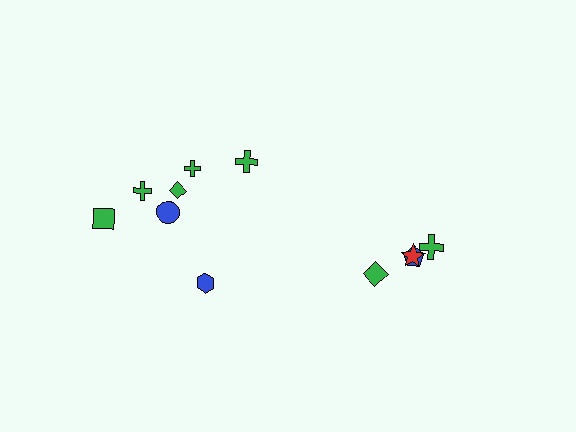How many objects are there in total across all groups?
There are 11 objects.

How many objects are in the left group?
There are 7 objects.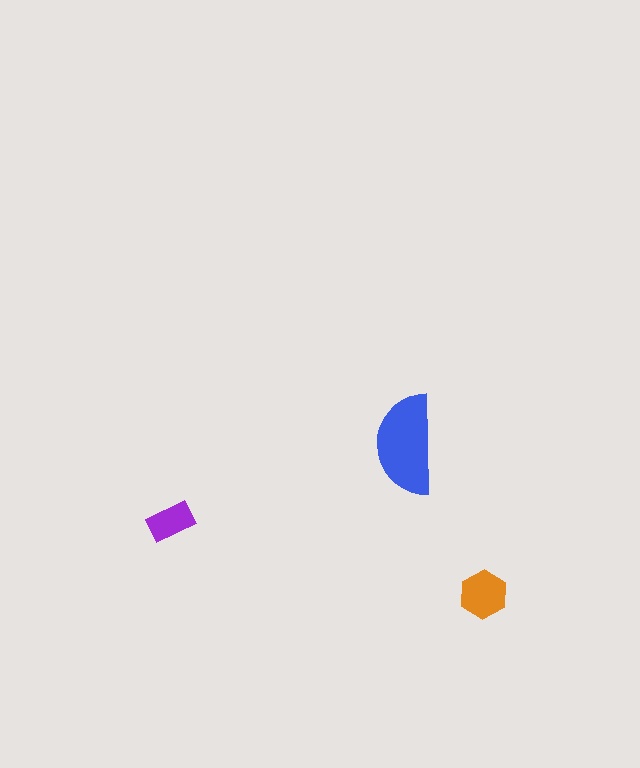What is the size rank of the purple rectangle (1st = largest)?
3rd.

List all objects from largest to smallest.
The blue semicircle, the orange hexagon, the purple rectangle.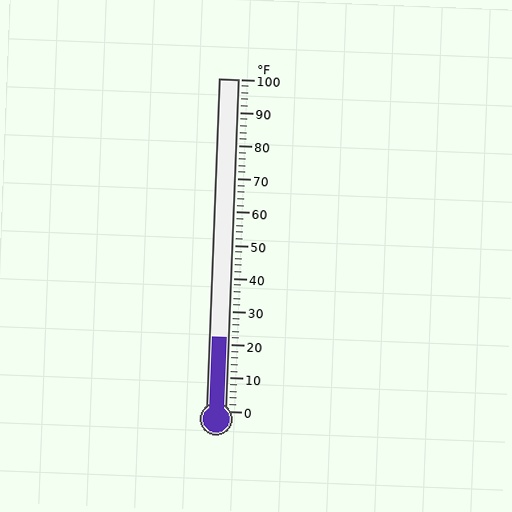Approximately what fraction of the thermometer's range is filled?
The thermometer is filled to approximately 20% of its range.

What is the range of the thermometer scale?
The thermometer scale ranges from 0°F to 100°F.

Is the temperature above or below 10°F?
The temperature is above 10°F.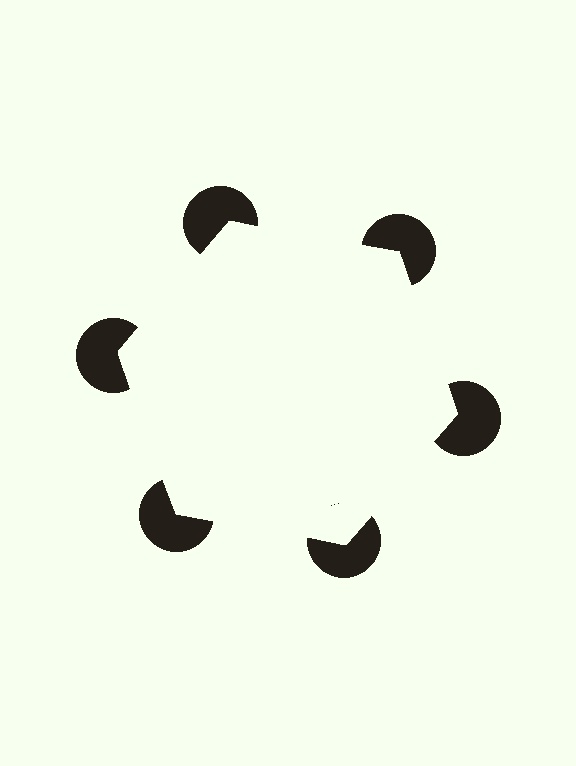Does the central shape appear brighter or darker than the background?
It typically appears slightly brighter than the background, even though no actual brightness change is drawn.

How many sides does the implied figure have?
6 sides.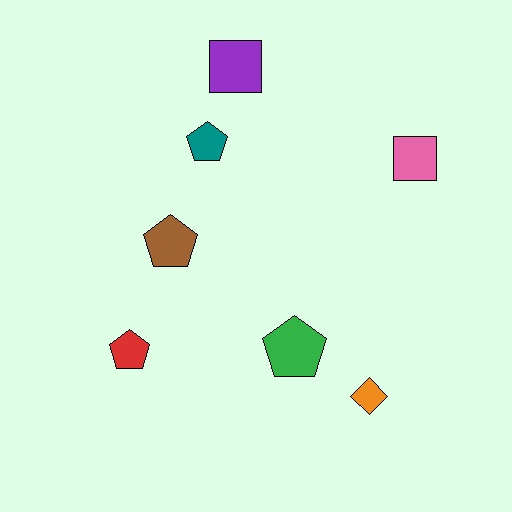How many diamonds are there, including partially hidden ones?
There is 1 diamond.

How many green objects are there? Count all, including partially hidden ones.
There is 1 green object.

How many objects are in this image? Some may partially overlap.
There are 7 objects.